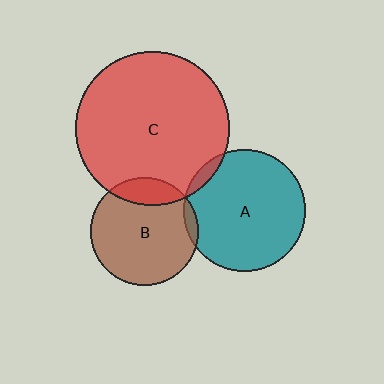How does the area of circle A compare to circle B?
Approximately 1.3 times.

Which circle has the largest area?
Circle C (red).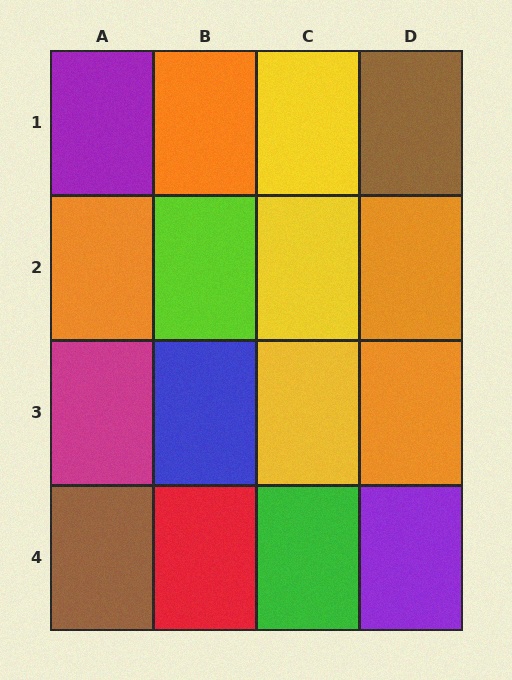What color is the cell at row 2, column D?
Orange.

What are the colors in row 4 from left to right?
Brown, red, green, purple.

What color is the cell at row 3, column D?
Orange.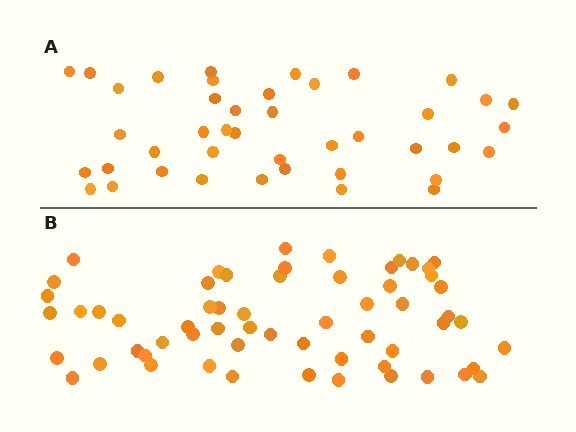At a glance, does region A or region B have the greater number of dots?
Region B (the bottom region) has more dots.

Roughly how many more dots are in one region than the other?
Region B has approximately 20 more dots than region A.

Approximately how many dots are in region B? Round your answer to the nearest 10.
About 60 dots.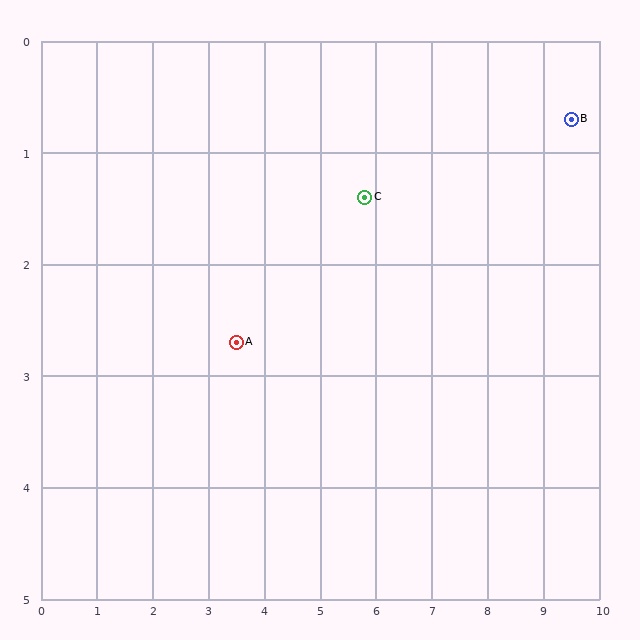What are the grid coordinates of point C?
Point C is at approximately (5.8, 1.4).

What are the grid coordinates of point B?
Point B is at approximately (9.5, 0.7).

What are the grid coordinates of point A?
Point A is at approximately (3.5, 2.7).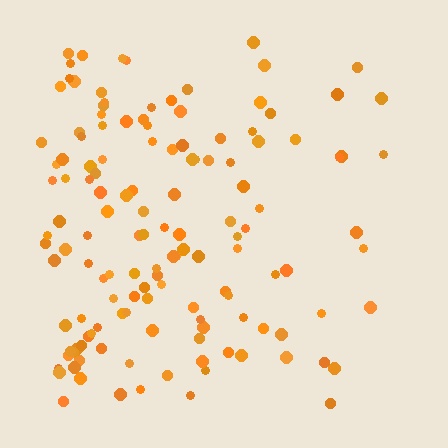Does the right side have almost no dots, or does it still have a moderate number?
Still a moderate number, just noticeably fewer than the left.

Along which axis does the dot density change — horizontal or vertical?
Horizontal.